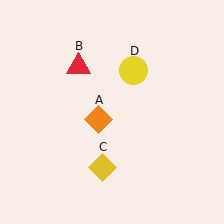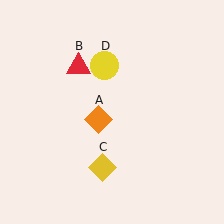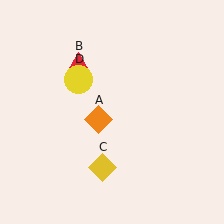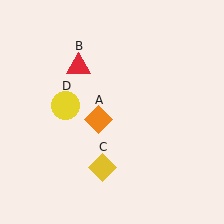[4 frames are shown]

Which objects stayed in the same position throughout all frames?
Orange diamond (object A) and red triangle (object B) and yellow diamond (object C) remained stationary.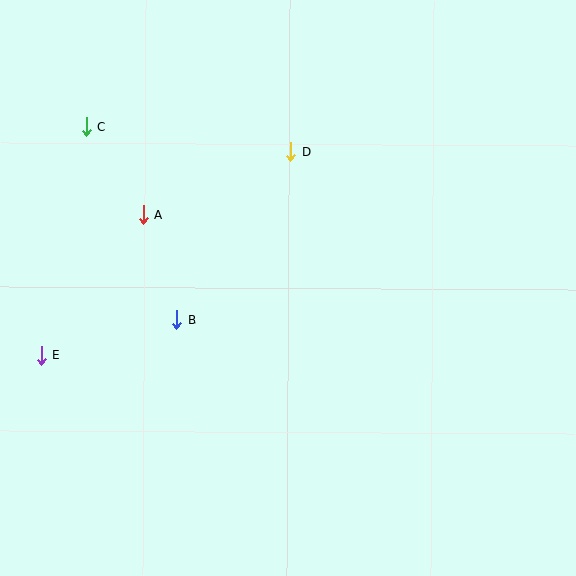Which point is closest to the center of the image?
Point B at (177, 320) is closest to the center.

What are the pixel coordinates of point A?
Point A is at (143, 215).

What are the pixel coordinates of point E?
Point E is at (41, 355).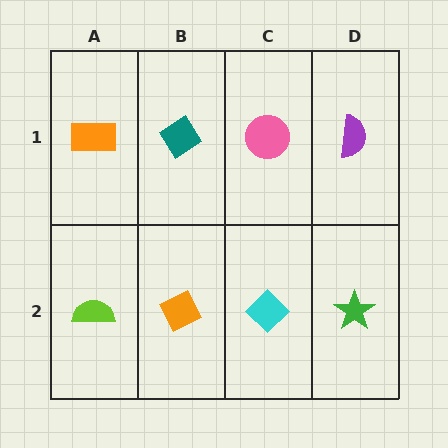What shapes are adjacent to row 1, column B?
An orange diamond (row 2, column B), an orange rectangle (row 1, column A), a pink circle (row 1, column C).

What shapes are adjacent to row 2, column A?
An orange rectangle (row 1, column A), an orange diamond (row 2, column B).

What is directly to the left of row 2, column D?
A cyan diamond.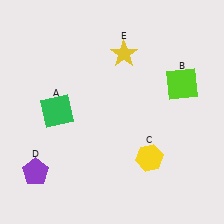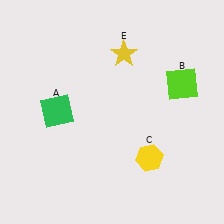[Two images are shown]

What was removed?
The purple pentagon (D) was removed in Image 2.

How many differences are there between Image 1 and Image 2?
There is 1 difference between the two images.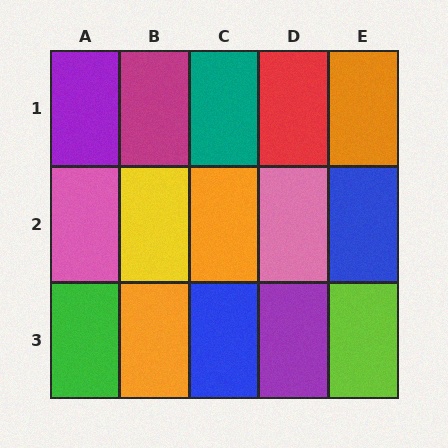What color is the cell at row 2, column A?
Pink.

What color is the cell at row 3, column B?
Orange.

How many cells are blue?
2 cells are blue.